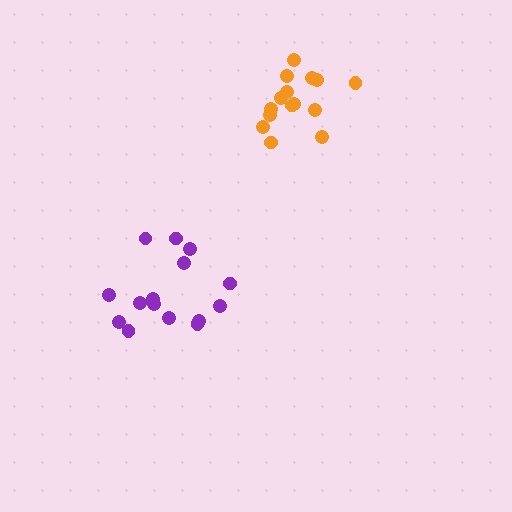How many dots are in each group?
Group 1: 15 dots, Group 2: 15 dots (30 total).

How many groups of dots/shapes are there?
There are 2 groups.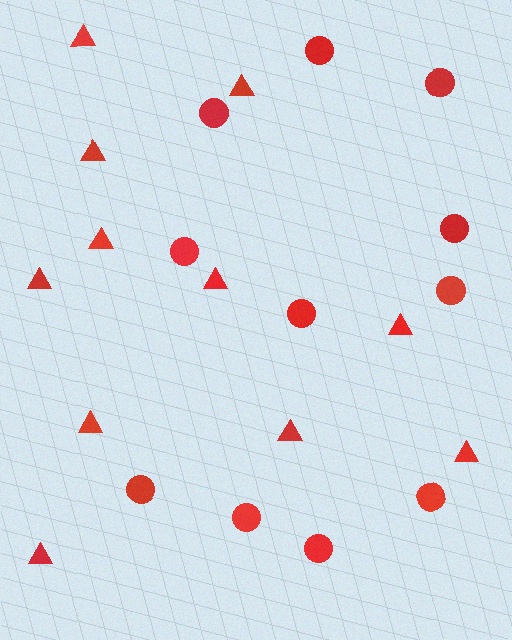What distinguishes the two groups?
There are 2 groups: one group of circles (11) and one group of triangles (11).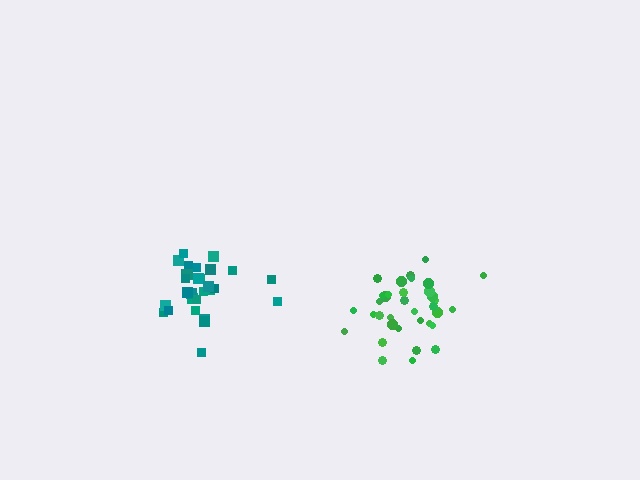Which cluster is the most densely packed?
Green.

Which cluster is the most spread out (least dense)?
Teal.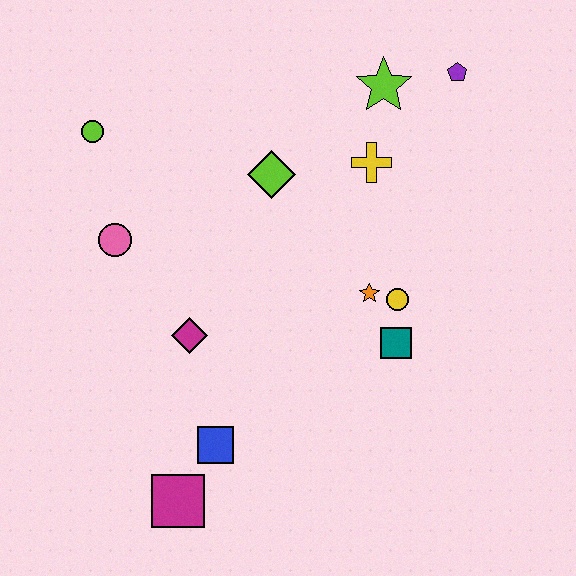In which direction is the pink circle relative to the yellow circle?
The pink circle is to the left of the yellow circle.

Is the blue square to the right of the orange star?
No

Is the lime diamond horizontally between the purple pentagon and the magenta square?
Yes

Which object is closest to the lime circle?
The pink circle is closest to the lime circle.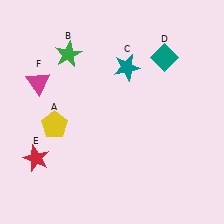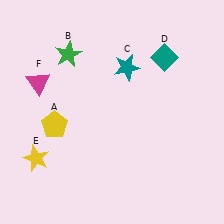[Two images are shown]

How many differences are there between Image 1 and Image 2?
There is 1 difference between the two images.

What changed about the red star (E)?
In Image 1, E is red. In Image 2, it changed to yellow.